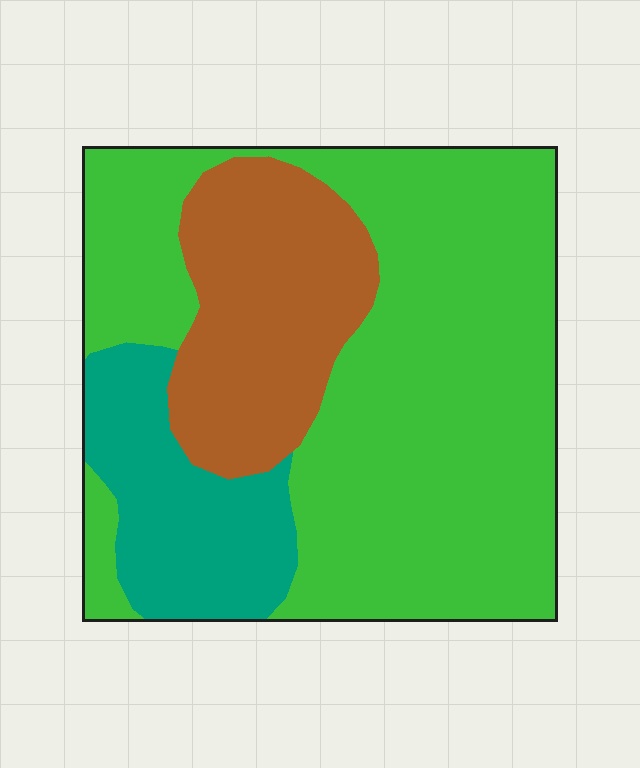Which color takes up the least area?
Teal, at roughly 15%.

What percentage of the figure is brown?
Brown takes up about one fifth (1/5) of the figure.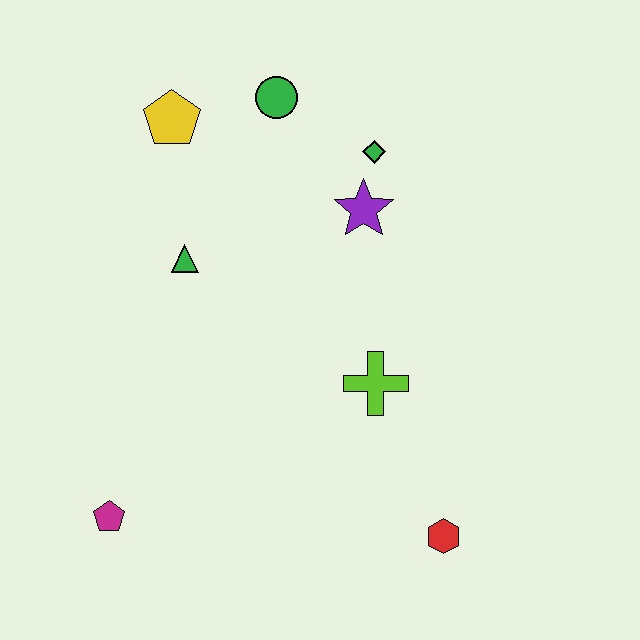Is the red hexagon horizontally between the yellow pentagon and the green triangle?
No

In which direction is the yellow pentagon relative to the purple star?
The yellow pentagon is to the left of the purple star.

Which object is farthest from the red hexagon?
The yellow pentagon is farthest from the red hexagon.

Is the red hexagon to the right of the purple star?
Yes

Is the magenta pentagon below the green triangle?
Yes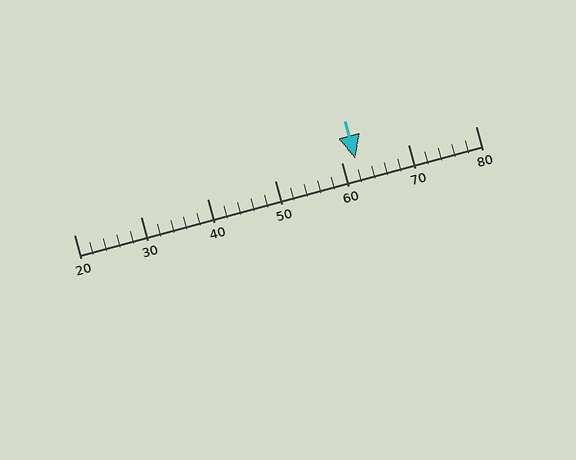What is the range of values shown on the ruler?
The ruler shows values from 20 to 80.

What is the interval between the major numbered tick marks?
The major tick marks are spaced 10 units apart.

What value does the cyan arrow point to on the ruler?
The cyan arrow points to approximately 62.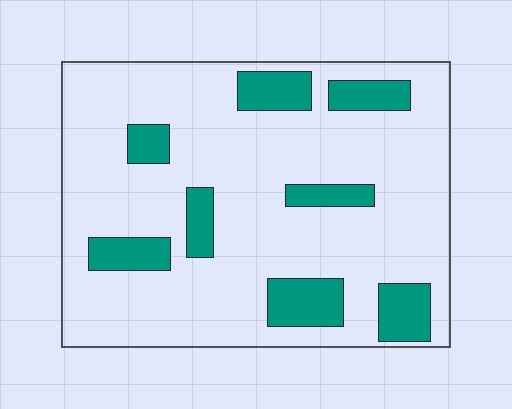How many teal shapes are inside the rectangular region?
8.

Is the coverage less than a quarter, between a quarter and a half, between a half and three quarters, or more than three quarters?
Less than a quarter.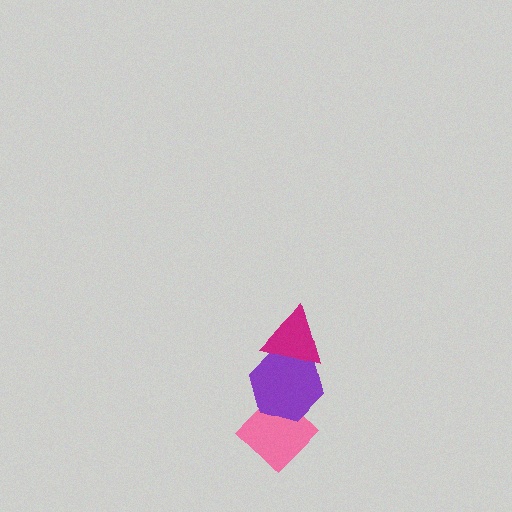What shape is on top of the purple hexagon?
The magenta triangle is on top of the purple hexagon.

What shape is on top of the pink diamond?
The purple hexagon is on top of the pink diamond.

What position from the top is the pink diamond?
The pink diamond is 3rd from the top.